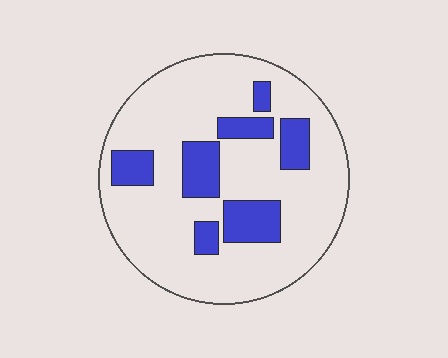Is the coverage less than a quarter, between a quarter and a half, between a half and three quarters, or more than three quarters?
Less than a quarter.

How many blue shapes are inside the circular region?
7.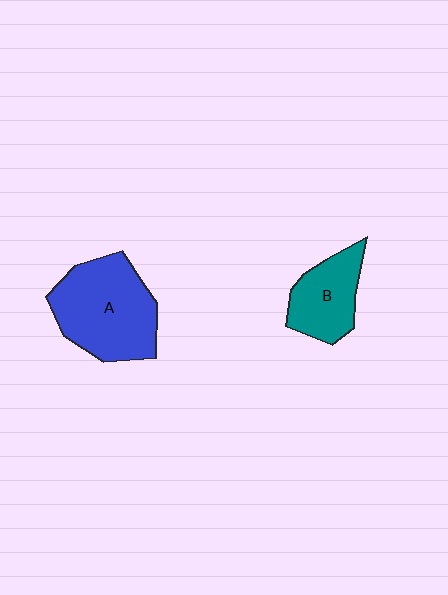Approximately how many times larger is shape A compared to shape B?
Approximately 1.7 times.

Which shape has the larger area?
Shape A (blue).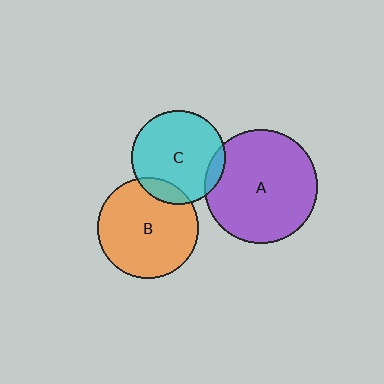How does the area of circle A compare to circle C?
Approximately 1.5 times.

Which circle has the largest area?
Circle A (purple).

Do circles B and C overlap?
Yes.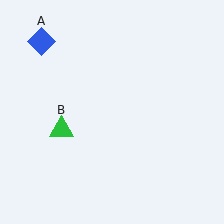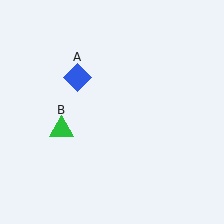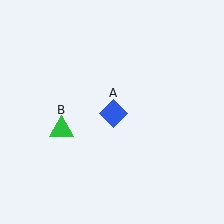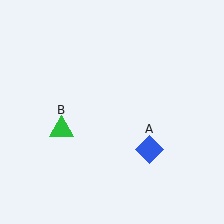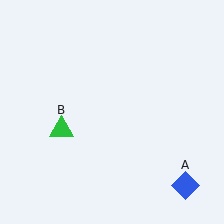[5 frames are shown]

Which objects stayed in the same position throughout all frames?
Green triangle (object B) remained stationary.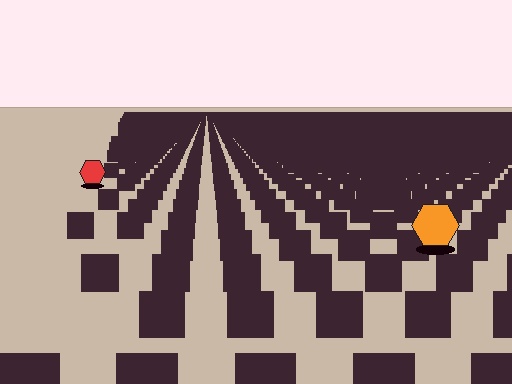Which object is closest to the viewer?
The orange hexagon is closest. The texture marks near it are larger and more spread out.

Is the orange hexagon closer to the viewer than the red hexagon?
Yes. The orange hexagon is closer — you can tell from the texture gradient: the ground texture is coarser near it.